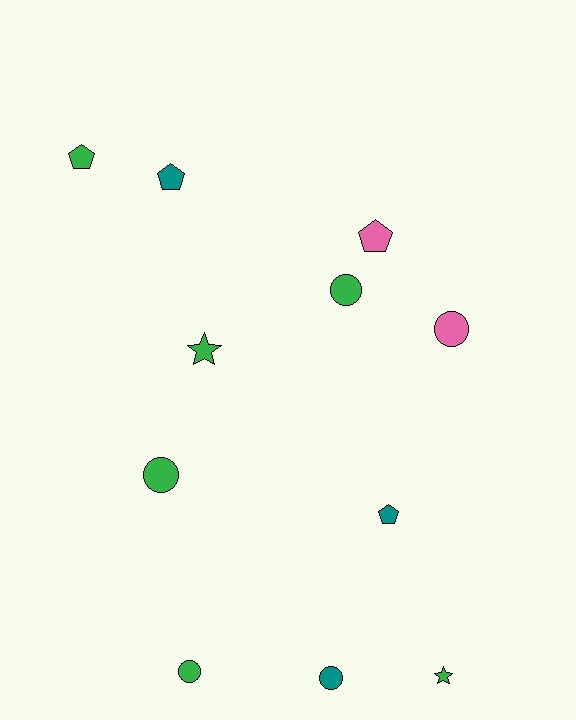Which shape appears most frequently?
Circle, with 5 objects.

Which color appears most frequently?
Green, with 6 objects.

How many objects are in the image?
There are 11 objects.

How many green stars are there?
There are 2 green stars.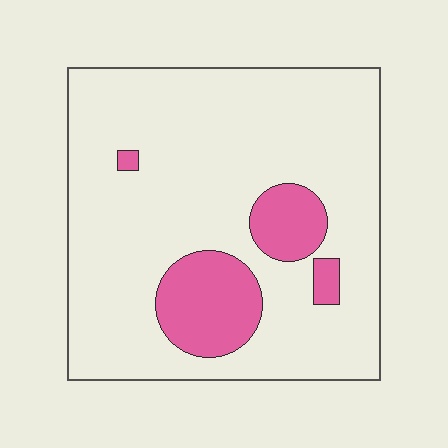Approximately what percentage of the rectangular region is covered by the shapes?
Approximately 15%.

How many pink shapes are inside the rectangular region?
4.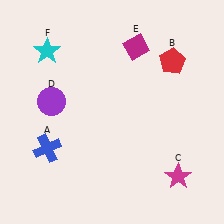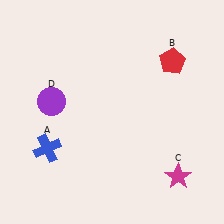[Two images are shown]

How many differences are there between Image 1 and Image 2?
There are 2 differences between the two images.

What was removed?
The magenta diamond (E), the cyan star (F) were removed in Image 2.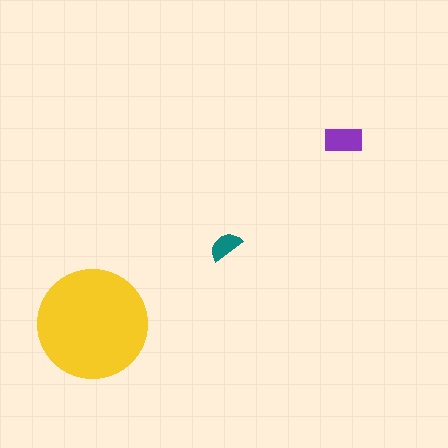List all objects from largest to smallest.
The yellow circle, the purple rectangle, the teal semicircle.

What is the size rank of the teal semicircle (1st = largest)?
3rd.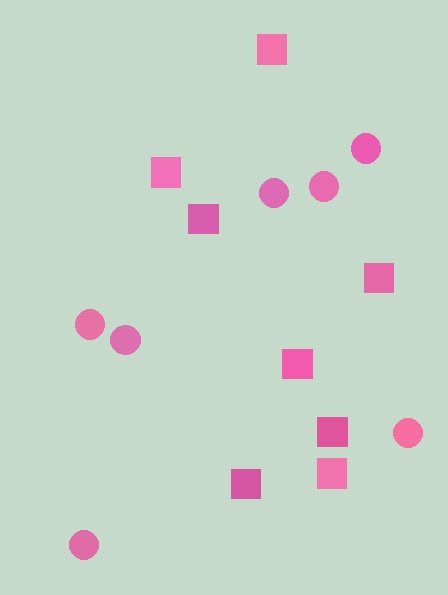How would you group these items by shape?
There are 2 groups: one group of circles (7) and one group of squares (8).